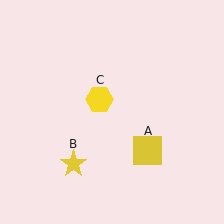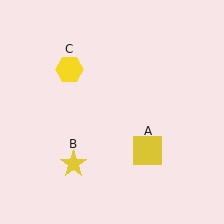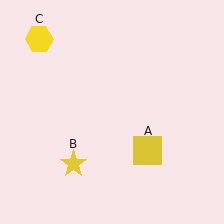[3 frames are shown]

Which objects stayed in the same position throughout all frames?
Yellow square (object A) and yellow star (object B) remained stationary.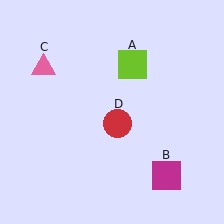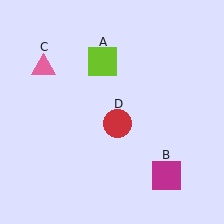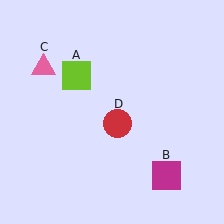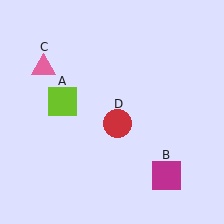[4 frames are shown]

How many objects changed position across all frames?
1 object changed position: lime square (object A).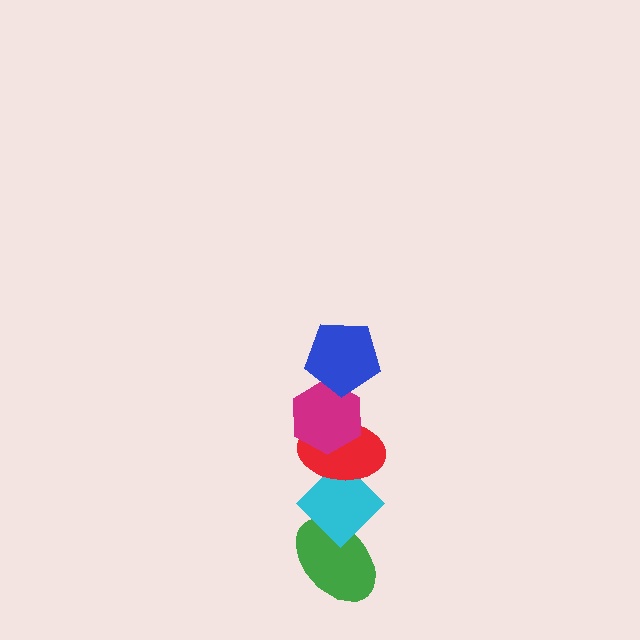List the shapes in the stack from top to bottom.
From top to bottom: the blue pentagon, the magenta hexagon, the red ellipse, the cyan diamond, the green ellipse.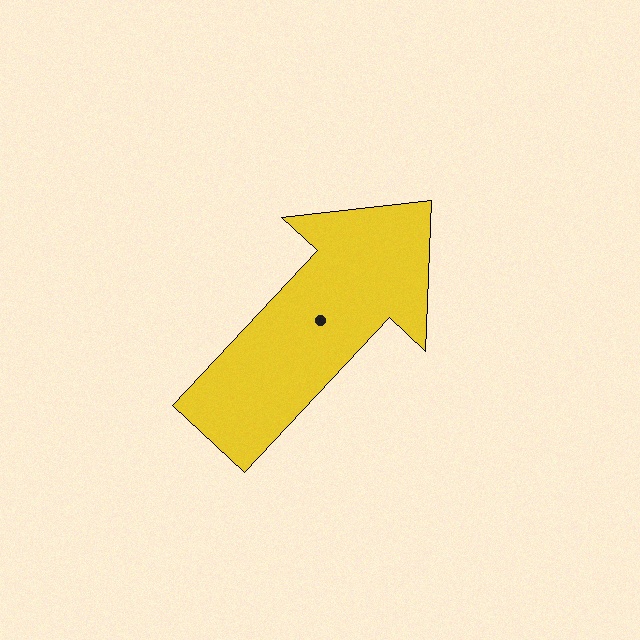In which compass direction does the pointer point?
Northeast.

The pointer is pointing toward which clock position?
Roughly 1 o'clock.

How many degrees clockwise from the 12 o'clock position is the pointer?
Approximately 43 degrees.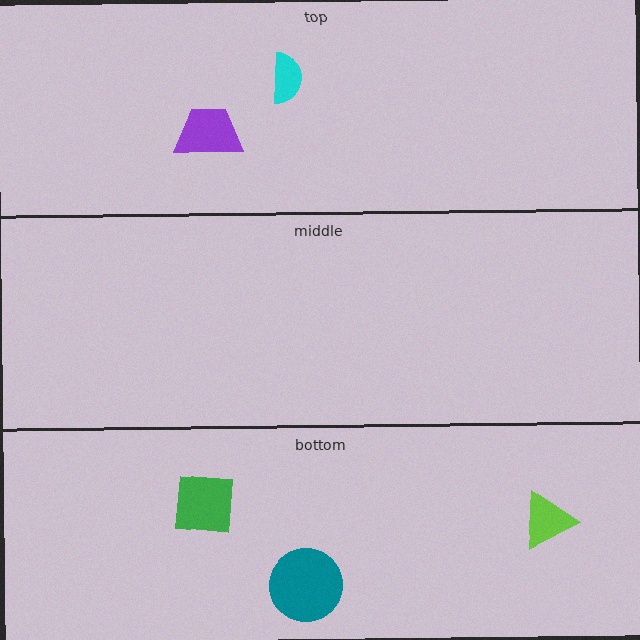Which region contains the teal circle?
The bottom region.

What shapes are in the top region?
The cyan semicircle, the purple trapezoid.